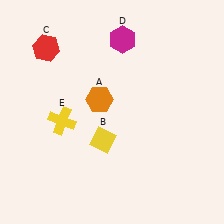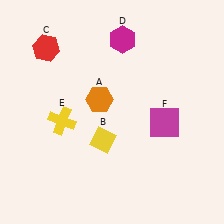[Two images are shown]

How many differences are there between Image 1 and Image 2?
There is 1 difference between the two images.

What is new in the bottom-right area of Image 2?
A magenta square (F) was added in the bottom-right area of Image 2.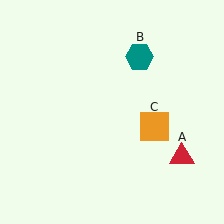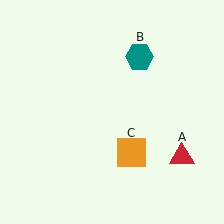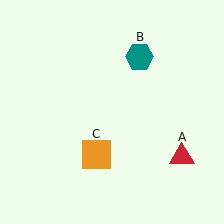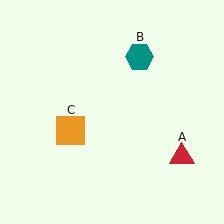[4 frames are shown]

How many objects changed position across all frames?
1 object changed position: orange square (object C).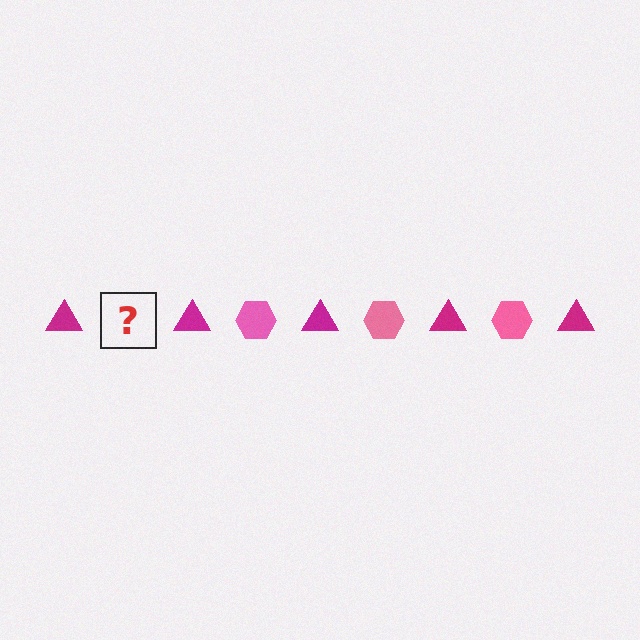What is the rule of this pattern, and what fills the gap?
The rule is that the pattern alternates between magenta triangle and pink hexagon. The gap should be filled with a pink hexagon.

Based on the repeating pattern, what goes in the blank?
The blank should be a pink hexagon.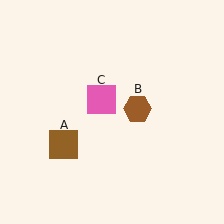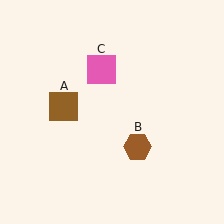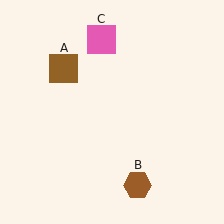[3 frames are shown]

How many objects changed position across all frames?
3 objects changed position: brown square (object A), brown hexagon (object B), pink square (object C).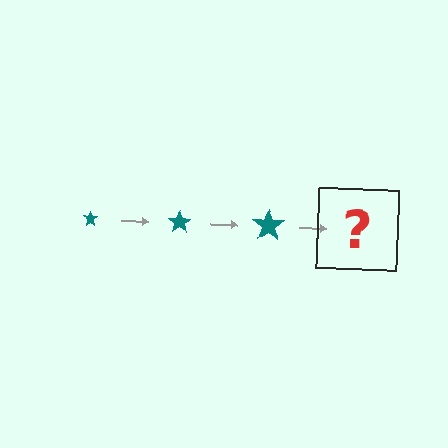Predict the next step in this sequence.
The next step is a teal star, larger than the previous one.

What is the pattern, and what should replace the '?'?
The pattern is that the star gets progressively larger each step. The '?' should be a teal star, larger than the previous one.